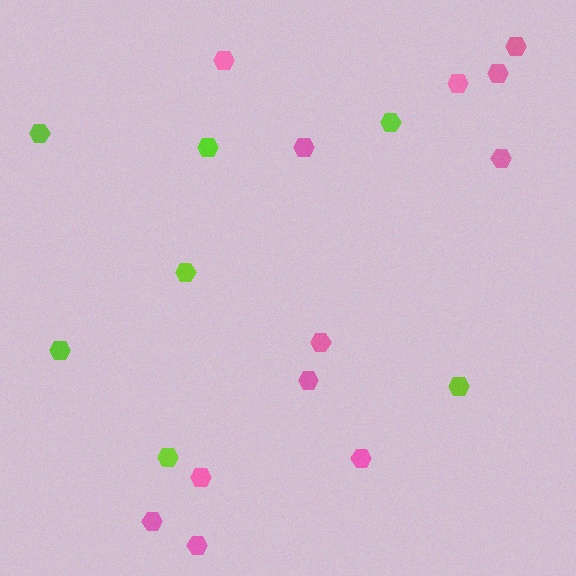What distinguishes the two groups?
There are 2 groups: one group of pink hexagons (12) and one group of lime hexagons (7).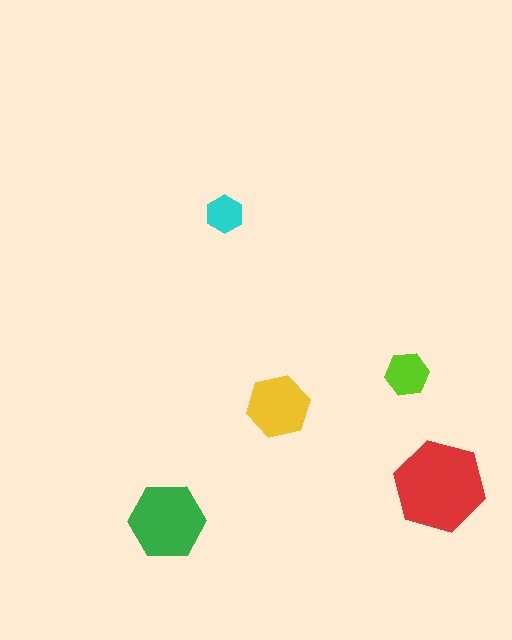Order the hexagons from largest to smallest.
the red one, the green one, the yellow one, the lime one, the cyan one.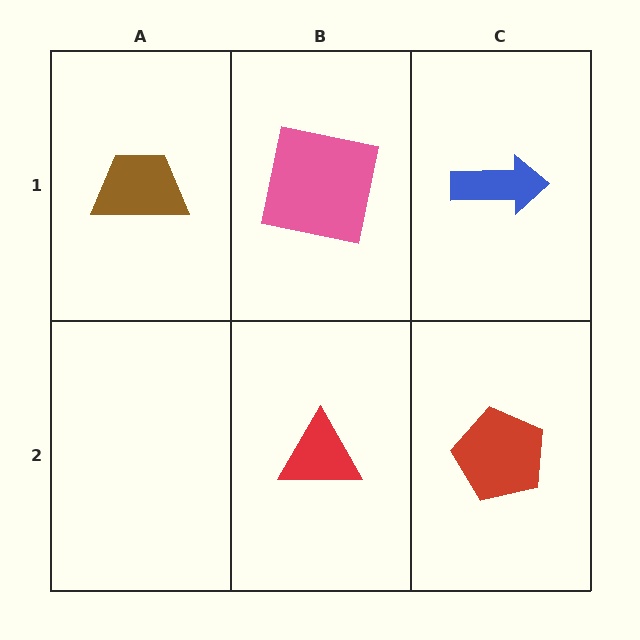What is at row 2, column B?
A red triangle.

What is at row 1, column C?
A blue arrow.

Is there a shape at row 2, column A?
No, that cell is empty.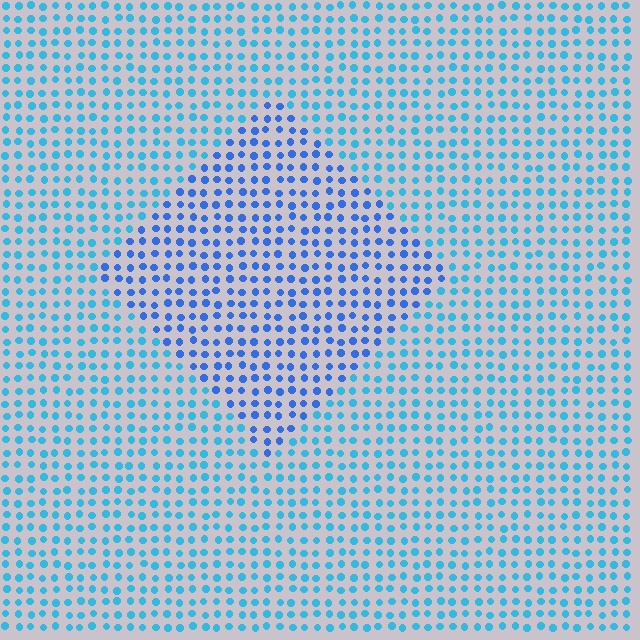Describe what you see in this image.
The image is filled with small cyan elements in a uniform arrangement. A diamond-shaped region is visible where the elements are tinted to a slightly different hue, forming a subtle color boundary.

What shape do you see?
I see a diamond.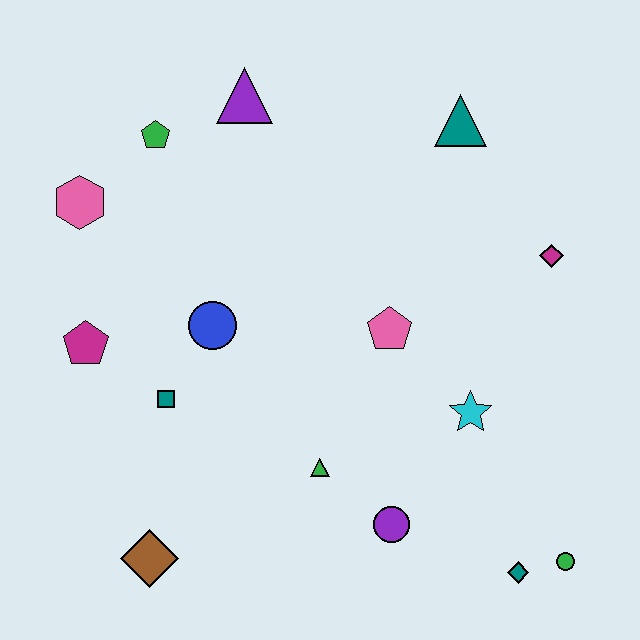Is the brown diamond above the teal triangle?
No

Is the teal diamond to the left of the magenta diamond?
Yes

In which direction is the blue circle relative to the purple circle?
The blue circle is above the purple circle.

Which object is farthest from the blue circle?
The green circle is farthest from the blue circle.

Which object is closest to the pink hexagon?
The green pentagon is closest to the pink hexagon.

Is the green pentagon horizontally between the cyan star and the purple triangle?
No